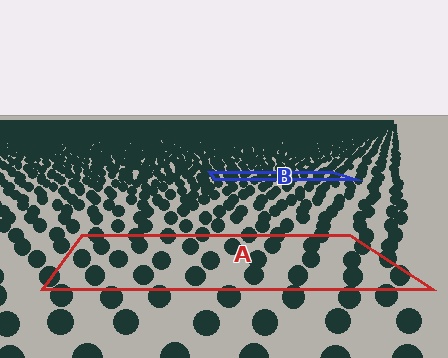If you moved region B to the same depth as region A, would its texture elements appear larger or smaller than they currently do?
They would appear larger. At a closer depth, the same texture elements are projected at a bigger on-screen size.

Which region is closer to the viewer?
Region A is closer. The texture elements there are larger and more spread out.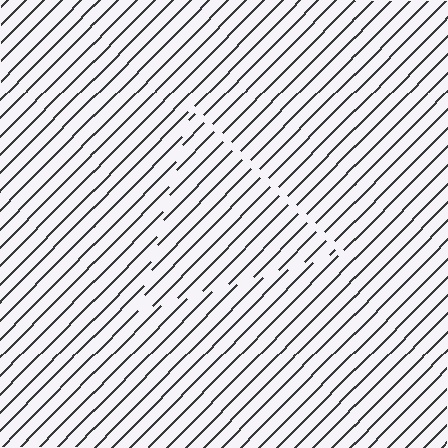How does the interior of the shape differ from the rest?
The interior of the shape contains the same grating, shifted by half a period — the contour is defined by the phase discontinuity where line-ends from the inner and outer gratings abut.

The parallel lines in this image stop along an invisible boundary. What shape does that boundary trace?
An illusory triangle. The interior of the shape contains the same grating, shifted by half a period — the contour is defined by the phase discontinuity where line-ends from the inner and outer gratings abut.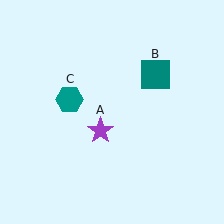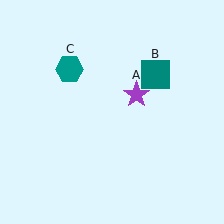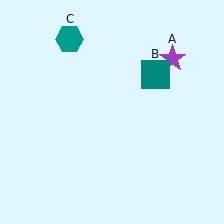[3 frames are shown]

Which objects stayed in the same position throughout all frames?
Teal square (object B) remained stationary.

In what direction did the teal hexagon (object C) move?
The teal hexagon (object C) moved up.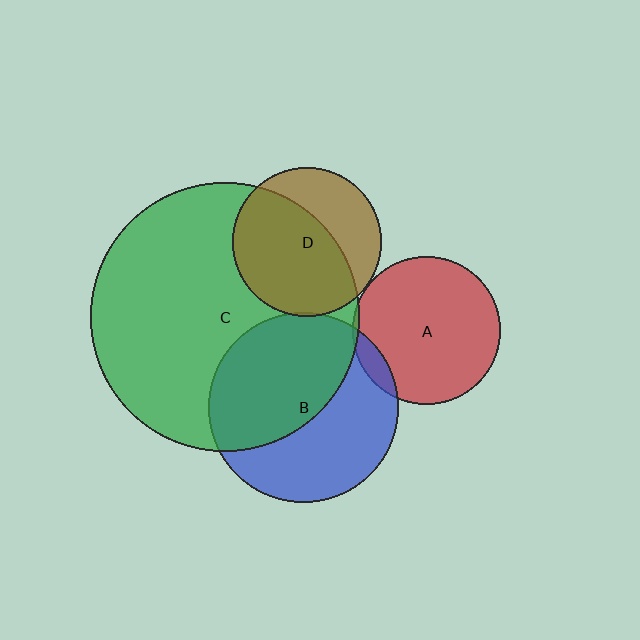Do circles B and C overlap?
Yes.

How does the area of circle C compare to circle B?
Approximately 2.0 times.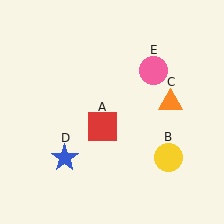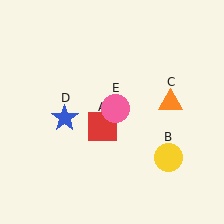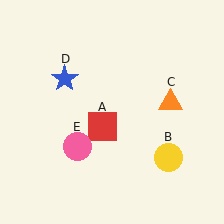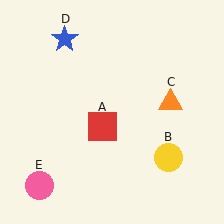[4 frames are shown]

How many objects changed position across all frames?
2 objects changed position: blue star (object D), pink circle (object E).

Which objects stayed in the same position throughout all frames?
Red square (object A) and yellow circle (object B) and orange triangle (object C) remained stationary.